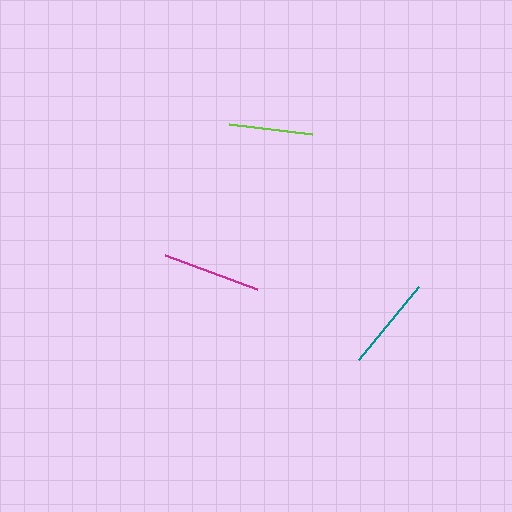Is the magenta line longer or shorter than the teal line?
The magenta line is longer than the teal line.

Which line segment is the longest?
The magenta line is the longest at approximately 97 pixels.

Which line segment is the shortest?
The lime line is the shortest at approximately 84 pixels.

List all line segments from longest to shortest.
From longest to shortest: magenta, teal, lime.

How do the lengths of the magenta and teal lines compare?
The magenta and teal lines are approximately the same length.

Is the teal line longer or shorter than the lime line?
The teal line is longer than the lime line.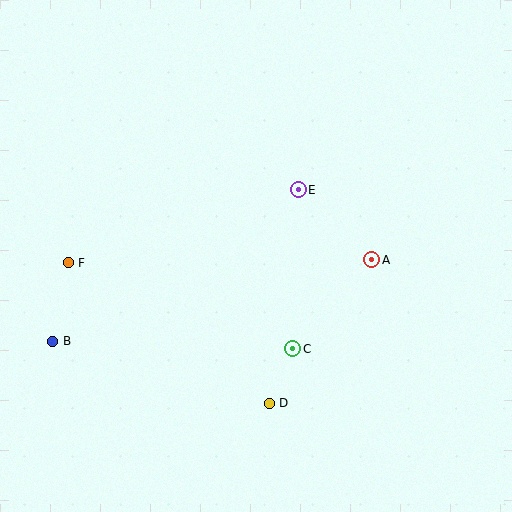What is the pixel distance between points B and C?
The distance between B and C is 240 pixels.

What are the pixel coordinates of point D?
Point D is at (269, 403).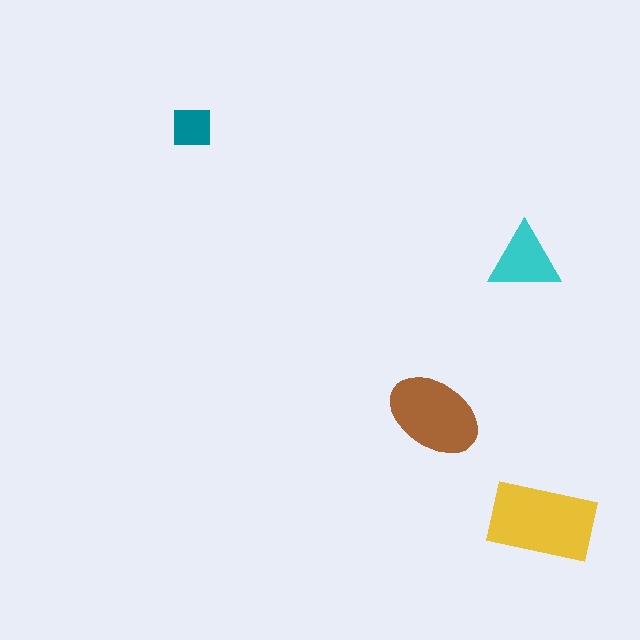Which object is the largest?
The yellow rectangle.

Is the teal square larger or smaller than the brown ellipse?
Smaller.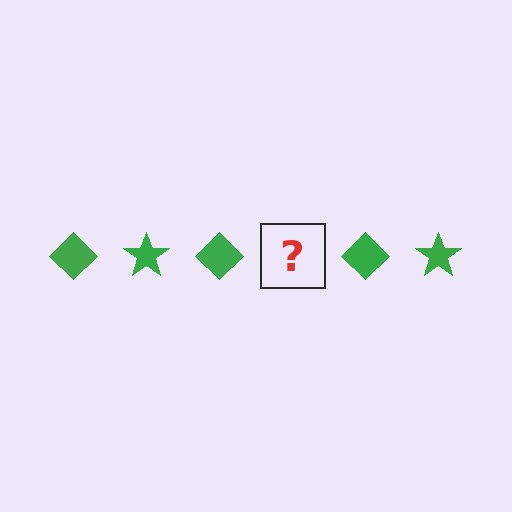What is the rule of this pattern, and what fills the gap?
The rule is that the pattern cycles through diamond, star shapes in green. The gap should be filled with a green star.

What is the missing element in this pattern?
The missing element is a green star.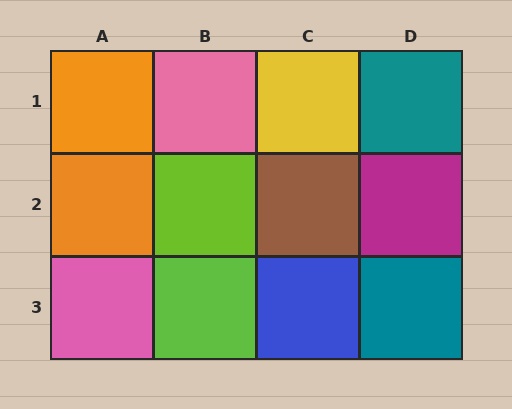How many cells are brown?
1 cell is brown.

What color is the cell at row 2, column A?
Orange.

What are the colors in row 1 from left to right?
Orange, pink, yellow, teal.